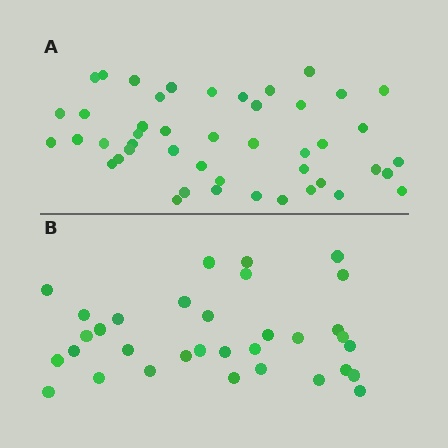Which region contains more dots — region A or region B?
Region A (the top region) has more dots.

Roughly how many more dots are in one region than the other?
Region A has approximately 15 more dots than region B.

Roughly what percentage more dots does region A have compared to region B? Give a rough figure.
About 40% more.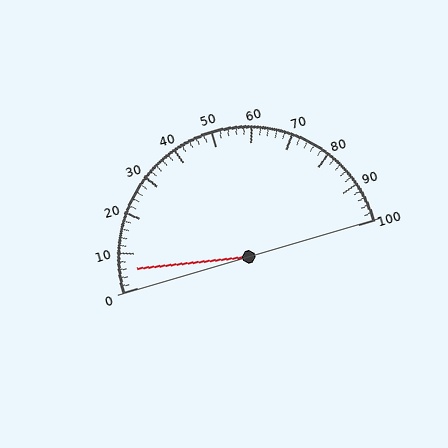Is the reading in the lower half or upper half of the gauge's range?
The reading is in the lower half of the range (0 to 100).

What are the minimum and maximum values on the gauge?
The gauge ranges from 0 to 100.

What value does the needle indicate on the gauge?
The needle indicates approximately 6.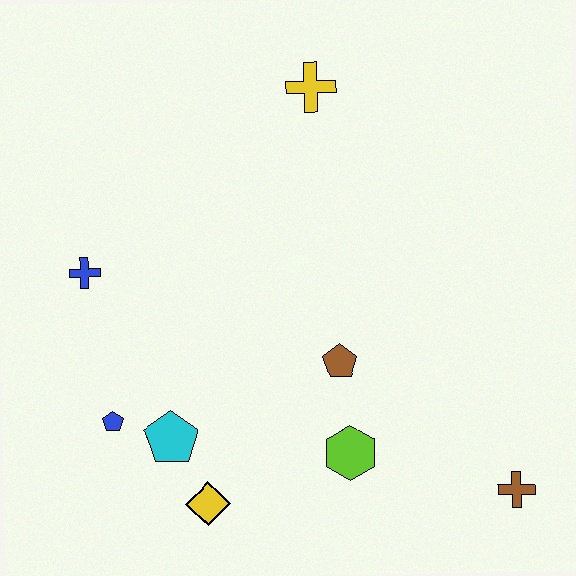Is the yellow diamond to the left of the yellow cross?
Yes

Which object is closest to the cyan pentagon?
The blue pentagon is closest to the cyan pentagon.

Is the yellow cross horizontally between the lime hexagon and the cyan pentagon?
Yes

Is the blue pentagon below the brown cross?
No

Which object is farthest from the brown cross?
The blue cross is farthest from the brown cross.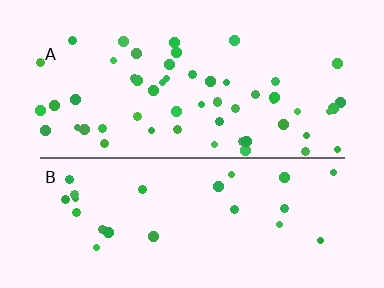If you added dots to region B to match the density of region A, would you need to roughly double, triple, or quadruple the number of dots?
Approximately double.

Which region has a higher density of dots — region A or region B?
A (the top).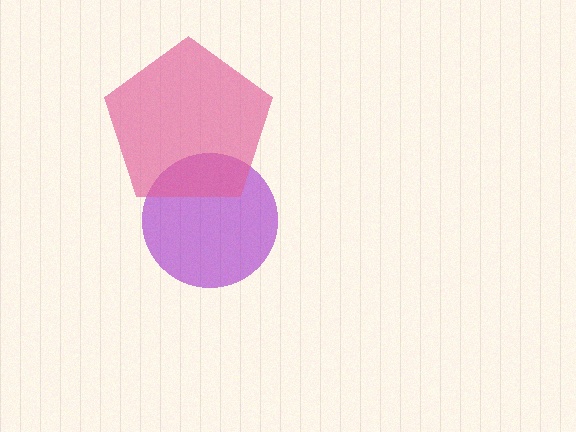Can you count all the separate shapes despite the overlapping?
Yes, there are 2 separate shapes.